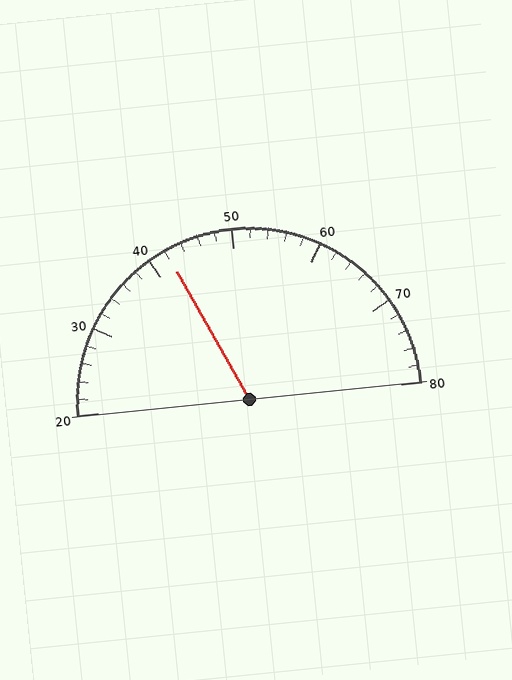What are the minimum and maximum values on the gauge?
The gauge ranges from 20 to 80.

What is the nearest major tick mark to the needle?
The nearest major tick mark is 40.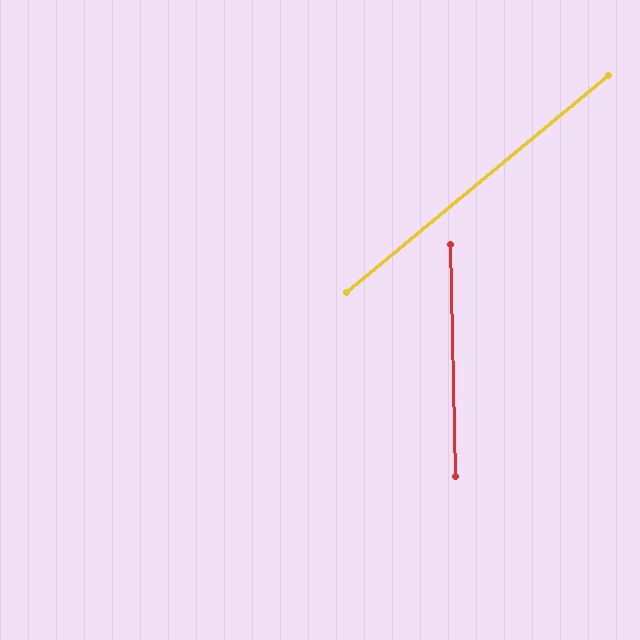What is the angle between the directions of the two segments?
Approximately 52 degrees.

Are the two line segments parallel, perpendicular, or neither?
Neither parallel nor perpendicular — they differ by about 52°.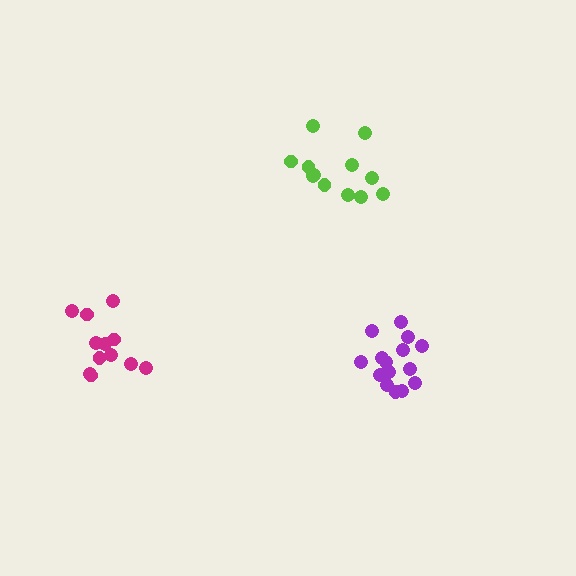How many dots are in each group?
Group 1: 12 dots, Group 2: 16 dots, Group 3: 12 dots (40 total).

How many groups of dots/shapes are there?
There are 3 groups.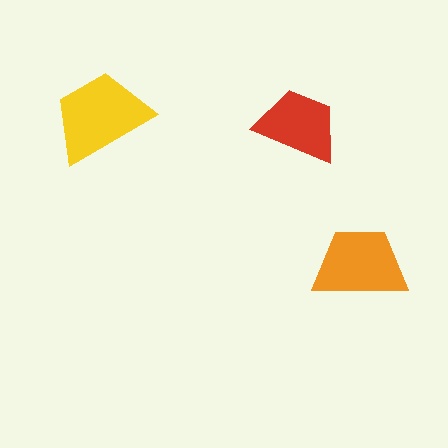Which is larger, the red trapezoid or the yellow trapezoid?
The yellow one.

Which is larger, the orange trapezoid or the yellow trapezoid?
The yellow one.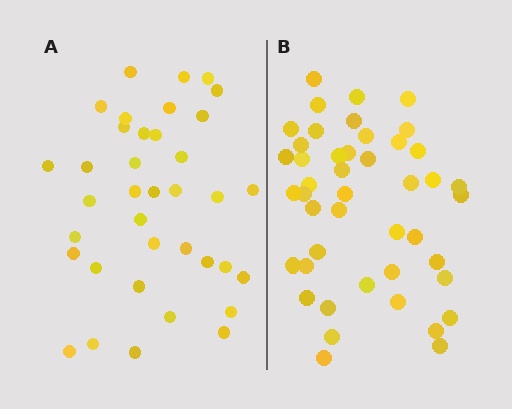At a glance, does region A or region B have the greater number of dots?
Region B (the right region) has more dots.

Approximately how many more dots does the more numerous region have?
Region B has roughly 8 or so more dots than region A.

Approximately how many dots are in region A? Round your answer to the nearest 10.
About 40 dots. (The exact count is 37, which rounds to 40.)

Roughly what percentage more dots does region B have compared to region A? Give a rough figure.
About 20% more.